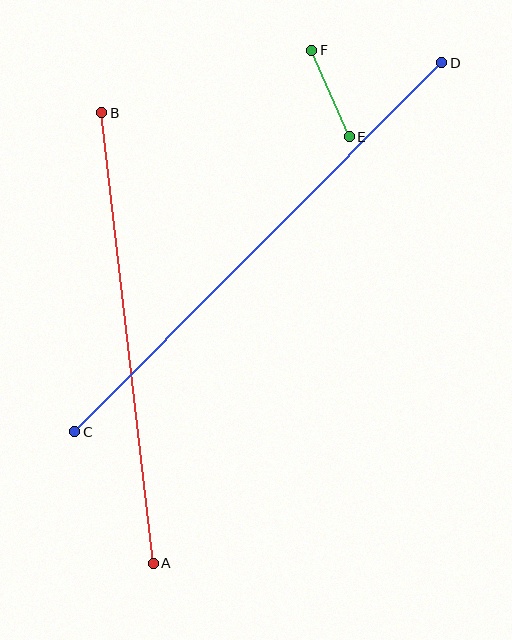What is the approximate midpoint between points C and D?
The midpoint is at approximately (258, 247) pixels.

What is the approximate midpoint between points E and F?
The midpoint is at approximately (331, 94) pixels.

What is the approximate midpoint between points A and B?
The midpoint is at approximately (127, 338) pixels.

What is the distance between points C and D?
The distance is approximately 520 pixels.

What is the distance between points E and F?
The distance is approximately 94 pixels.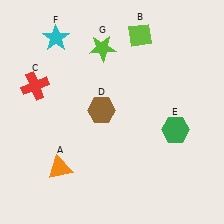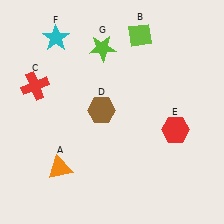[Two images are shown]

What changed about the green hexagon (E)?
In Image 1, E is green. In Image 2, it changed to red.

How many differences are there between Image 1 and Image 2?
There is 1 difference between the two images.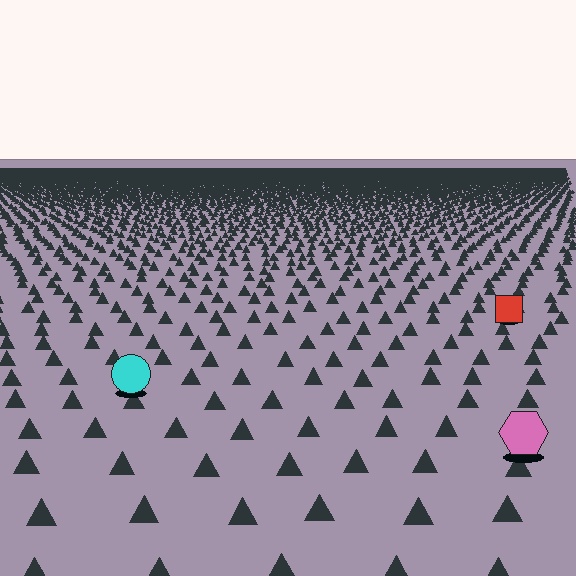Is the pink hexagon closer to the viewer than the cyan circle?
Yes. The pink hexagon is closer — you can tell from the texture gradient: the ground texture is coarser near it.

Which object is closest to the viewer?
The pink hexagon is closest. The texture marks near it are larger and more spread out.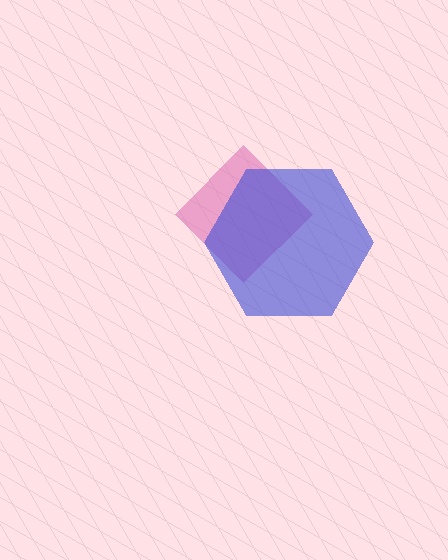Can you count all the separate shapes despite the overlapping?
Yes, there are 2 separate shapes.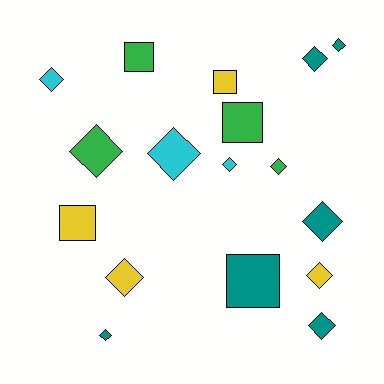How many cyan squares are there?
There are no cyan squares.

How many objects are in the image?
There are 17 objects.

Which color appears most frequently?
Teal, with 6 objects.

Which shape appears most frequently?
Diamond, with 12 objects.